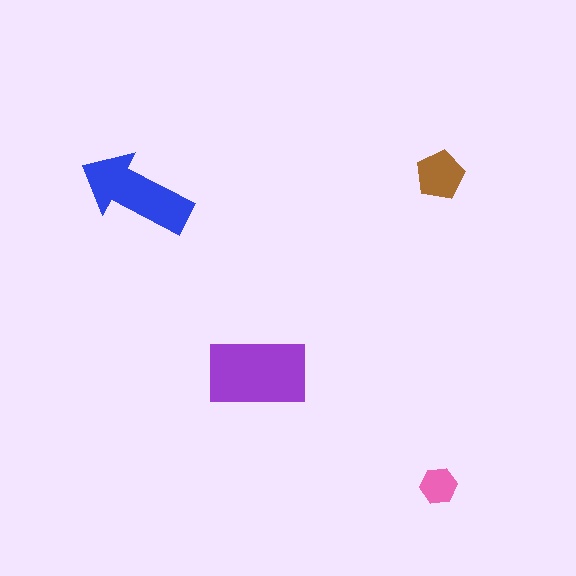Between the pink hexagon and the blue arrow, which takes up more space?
The blue arrow.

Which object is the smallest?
The pink hexagon.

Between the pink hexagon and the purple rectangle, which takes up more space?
The purple rectangle.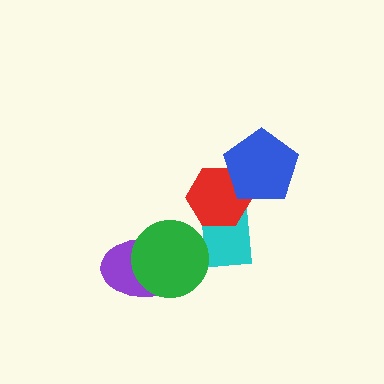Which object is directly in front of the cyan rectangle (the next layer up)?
The red hexagon is directly in front of the cyan rectangle.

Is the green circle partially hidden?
No, no other shape covers it.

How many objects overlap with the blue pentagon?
1 object overlaps with the blue pentagon.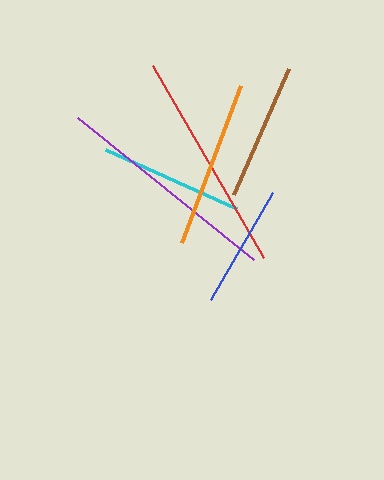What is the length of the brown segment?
The brown segment is approximately 137 pixels long.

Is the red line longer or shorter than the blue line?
The red line is longer than the blue line.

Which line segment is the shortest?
The blue line is the shortest at approximately 124 pixels.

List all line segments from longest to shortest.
From longest to shortest: purple, red, orange, cyan, brown, blue.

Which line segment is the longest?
The purple line is the longest at approximately 226 pixels.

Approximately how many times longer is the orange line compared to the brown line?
The orange line is approximately 1.2 times the length of the brown line.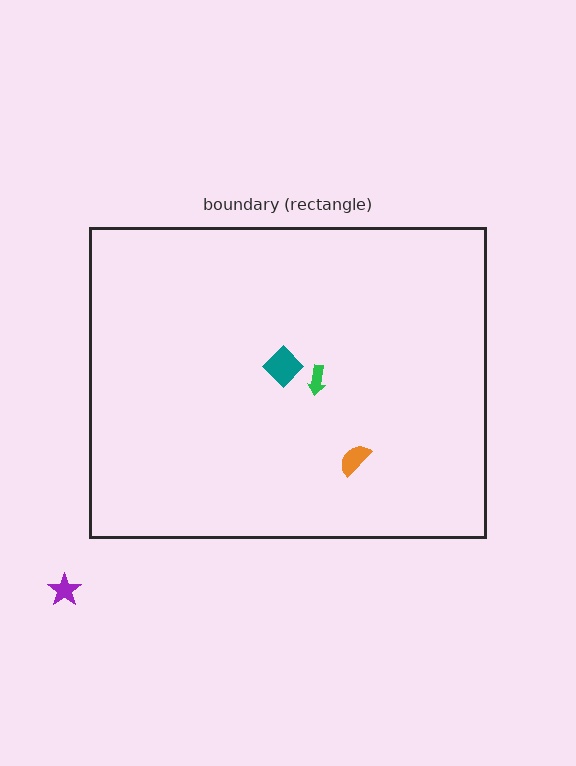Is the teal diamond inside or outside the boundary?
Inside.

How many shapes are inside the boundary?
3 inside, 1 outside.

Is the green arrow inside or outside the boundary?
Inside.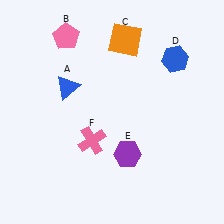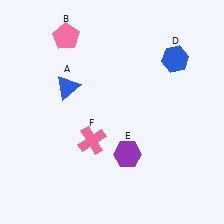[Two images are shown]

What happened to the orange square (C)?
The orange square (C) was removed in Image 2. It was in the top-right area of Image 1.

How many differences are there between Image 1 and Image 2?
There is 1 difference between the two images.